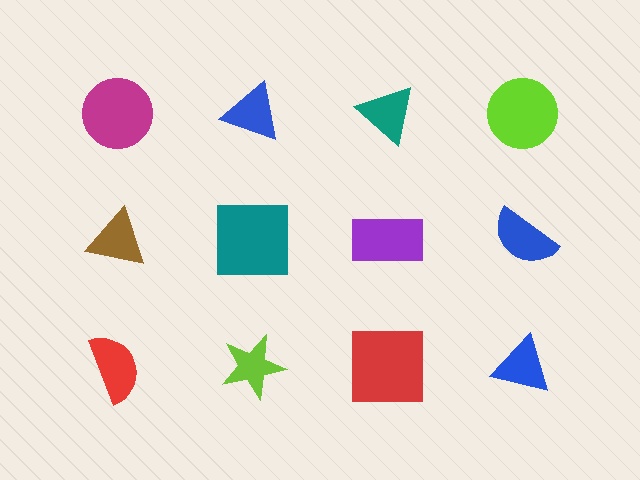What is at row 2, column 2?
A teal square.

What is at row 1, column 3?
A teal triangle.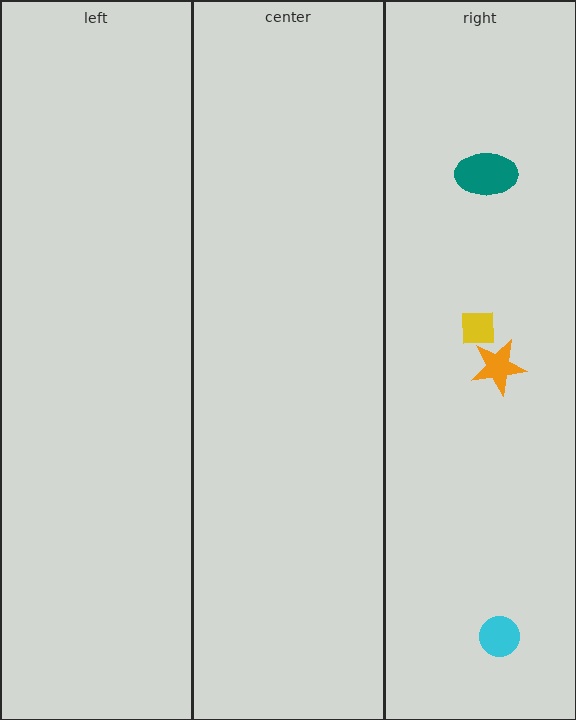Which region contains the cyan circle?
The right region.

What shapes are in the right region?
The teal ellipse, the yellow square, the orange star, the cyan circle.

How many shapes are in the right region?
4.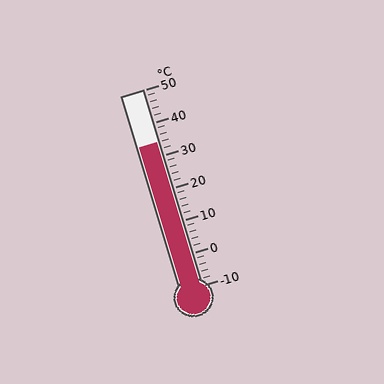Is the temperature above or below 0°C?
The temperature is above 0°C.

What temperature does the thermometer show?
The thermometer shows approximately 34°C.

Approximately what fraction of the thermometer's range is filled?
The thermometer is filled to approximately 75% of its range.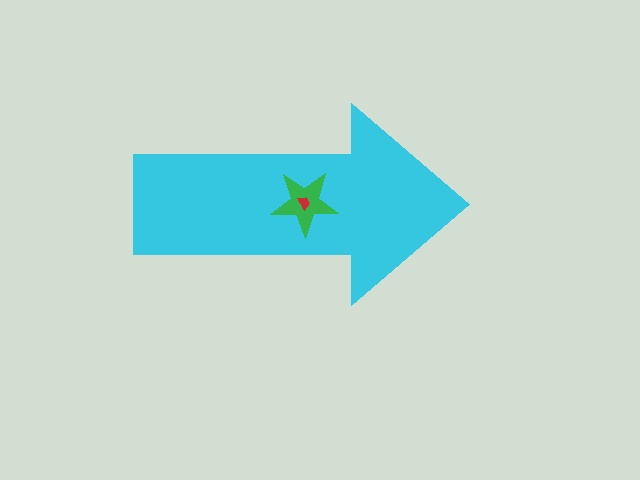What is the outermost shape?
The cyan arrow.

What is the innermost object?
The red trapezoid.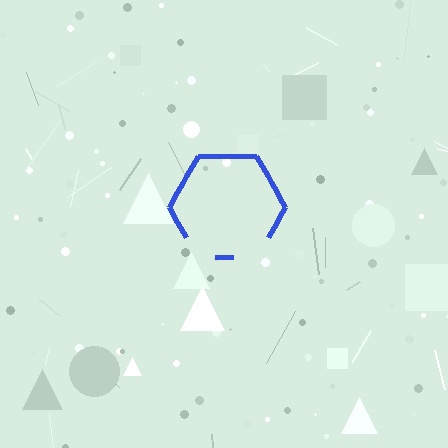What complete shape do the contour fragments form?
The contour fragments form a hexagon.